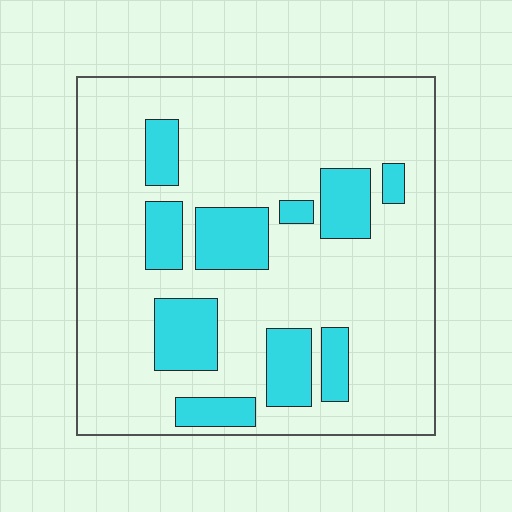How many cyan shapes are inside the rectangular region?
10.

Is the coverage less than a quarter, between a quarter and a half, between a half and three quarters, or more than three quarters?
Less than a quarter.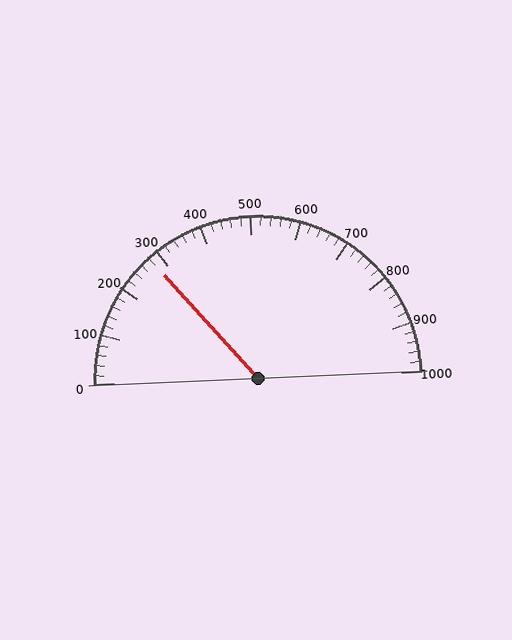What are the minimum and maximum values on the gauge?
The gauge ranges from 0 to 1000.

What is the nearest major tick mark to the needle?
The nearest major tick mark is 300.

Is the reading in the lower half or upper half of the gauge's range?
The reading is in the lower half of the range (0 to 1000).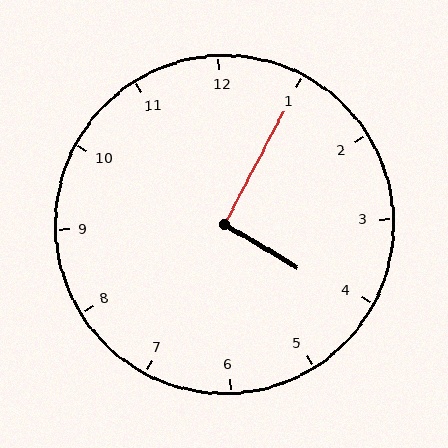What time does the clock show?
4:05.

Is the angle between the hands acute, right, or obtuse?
It is right.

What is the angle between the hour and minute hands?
Approximately 92 degrees.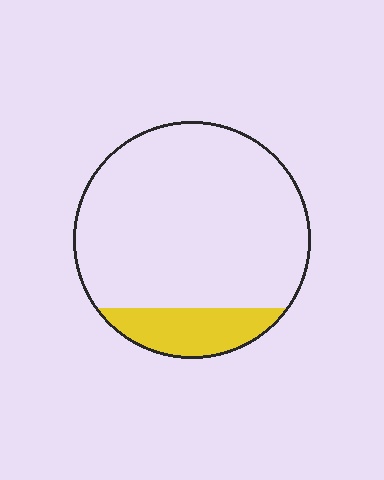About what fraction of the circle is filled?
About one sixth (1/6).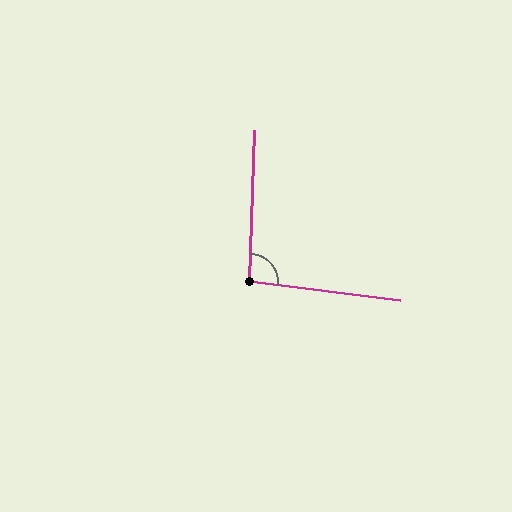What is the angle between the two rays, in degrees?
Approximately 96 degrees.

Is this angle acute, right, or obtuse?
It is obtuse.